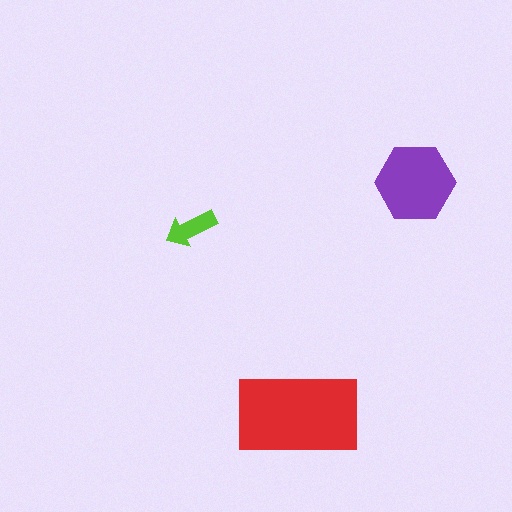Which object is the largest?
The red rectangle.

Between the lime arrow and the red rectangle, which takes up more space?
The red rectangle.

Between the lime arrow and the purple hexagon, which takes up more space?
The purple hexagon.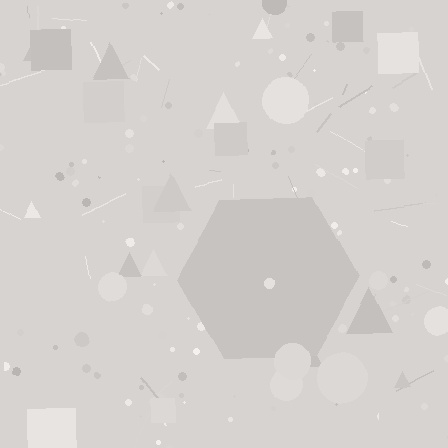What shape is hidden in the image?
A hexagon is hidden in the image.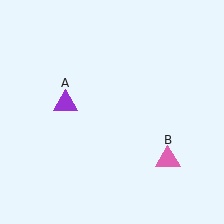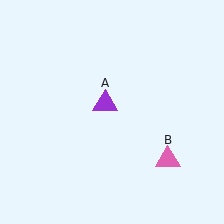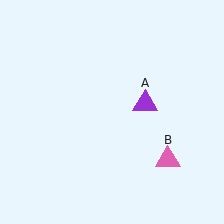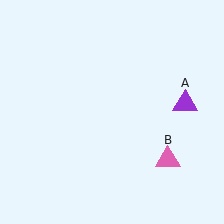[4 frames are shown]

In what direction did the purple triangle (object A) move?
The purple triangle (object A) moved right.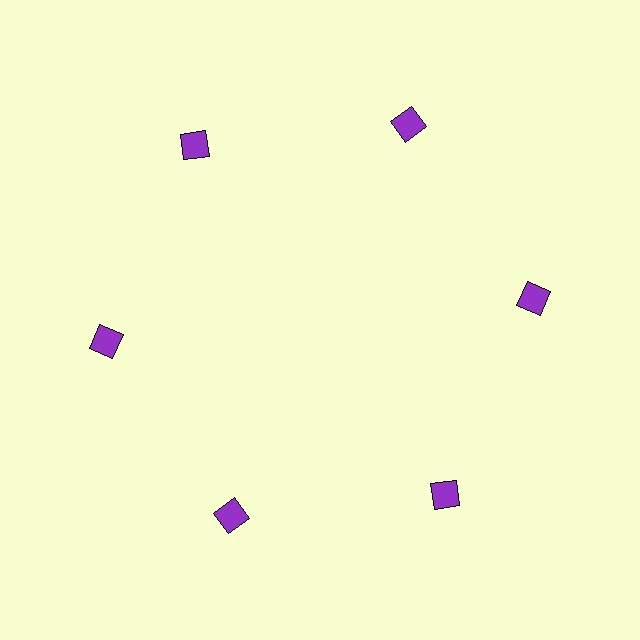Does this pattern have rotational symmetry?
Yes, this pattern has 6-fold rotational symmetry. It looks the same after rotating 60 degrees around the center.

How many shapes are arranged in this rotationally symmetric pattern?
There are 6 shapes, arranged in 6 groups of 1.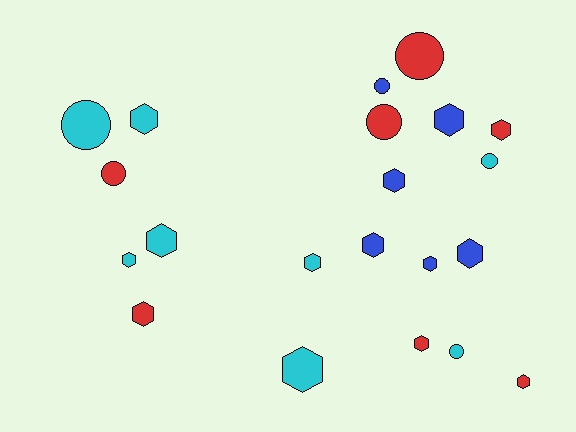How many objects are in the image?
There are 21 objects.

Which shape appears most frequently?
Hexagon, with 14 objects.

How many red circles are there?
There are 3 red circles.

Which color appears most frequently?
Cyan, with 8 objects.